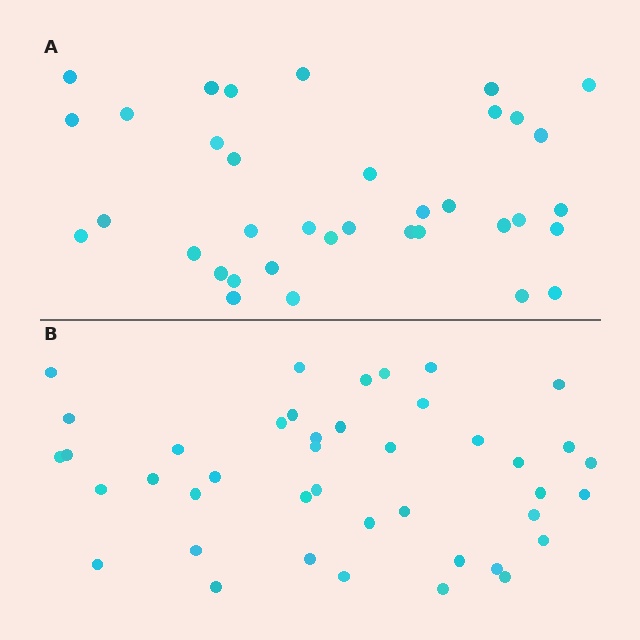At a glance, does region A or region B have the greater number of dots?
Region B (the bottom region) has more dots.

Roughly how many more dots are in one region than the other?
Region B has about 6 more dots than region A.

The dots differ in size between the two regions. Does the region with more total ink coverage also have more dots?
No. Region A has more total ink coverage because its dots are larger, but region B actually contains more individual dots. Total area can be misleading — the number of items is what matters here.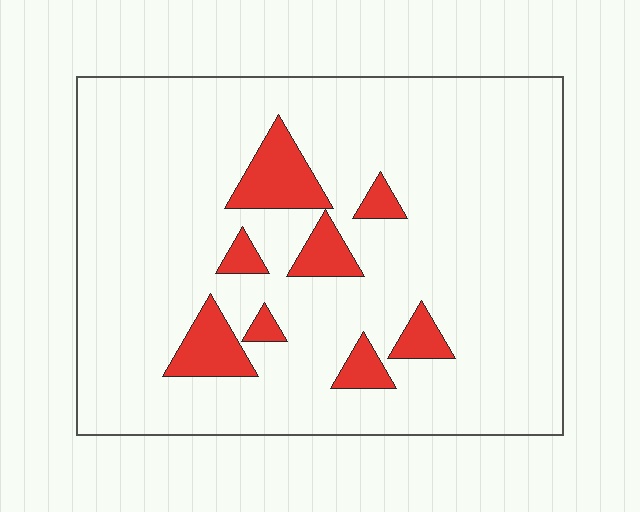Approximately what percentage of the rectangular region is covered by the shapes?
Approximately 10%.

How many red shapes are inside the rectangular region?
8.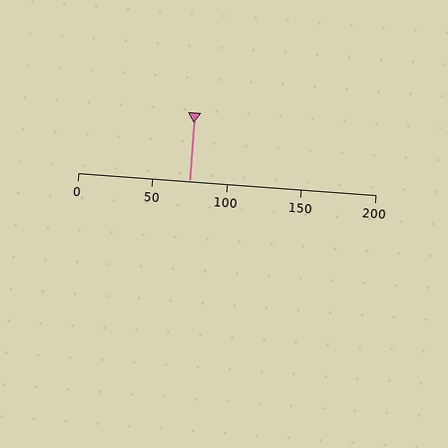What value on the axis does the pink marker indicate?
The marker indicates approximately 75.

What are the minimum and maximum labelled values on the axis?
The axis runs from 0 to 200.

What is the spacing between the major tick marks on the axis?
The major ticks are spaced 50 apart.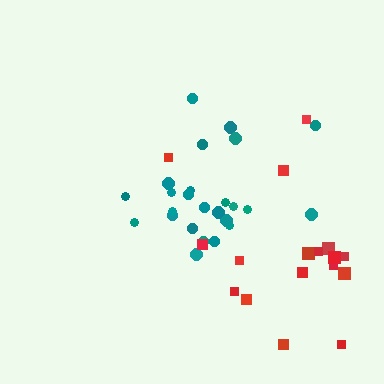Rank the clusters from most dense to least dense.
teal, red.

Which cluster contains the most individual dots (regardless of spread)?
Teal (25).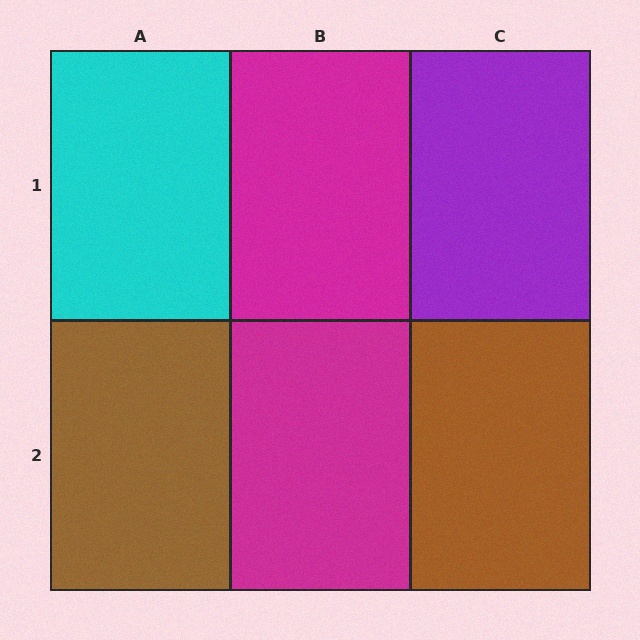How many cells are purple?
1 cell is purple.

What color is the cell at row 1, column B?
Magenta.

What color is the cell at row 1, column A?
Cyan.